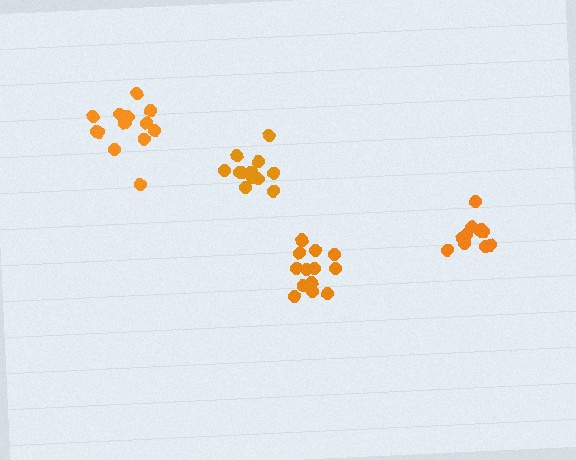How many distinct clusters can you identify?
There are 4 distinct clusters.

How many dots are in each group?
Group 1: 11 dots, Group 2: 13 dots, Group 3: 13 dots, Group 4: 13 dots (50 total).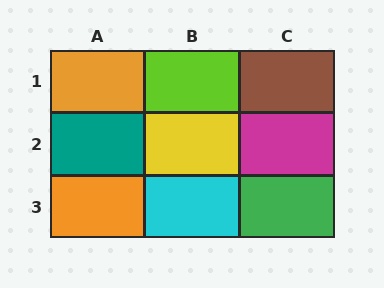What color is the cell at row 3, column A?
Orange.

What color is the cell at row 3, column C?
Green.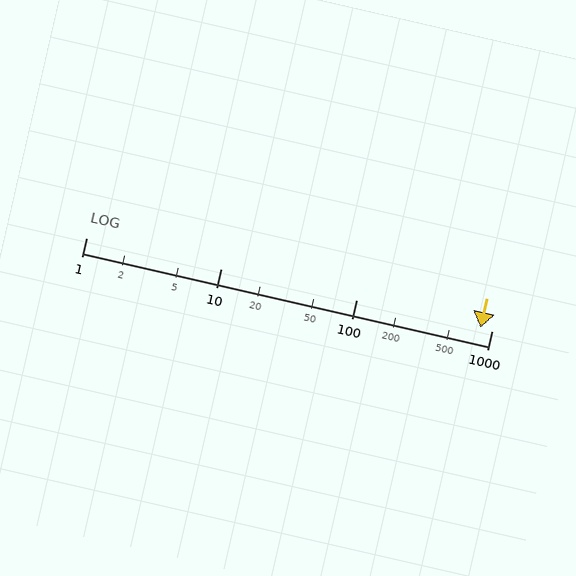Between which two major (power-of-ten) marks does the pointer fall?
The pointer is between 100 and 1000.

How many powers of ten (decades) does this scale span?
The scale spans 3 decades, from 1 to 1000.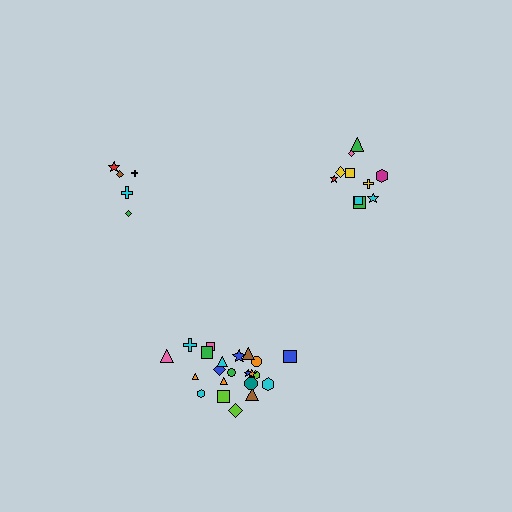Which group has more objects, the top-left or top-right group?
The top-right group.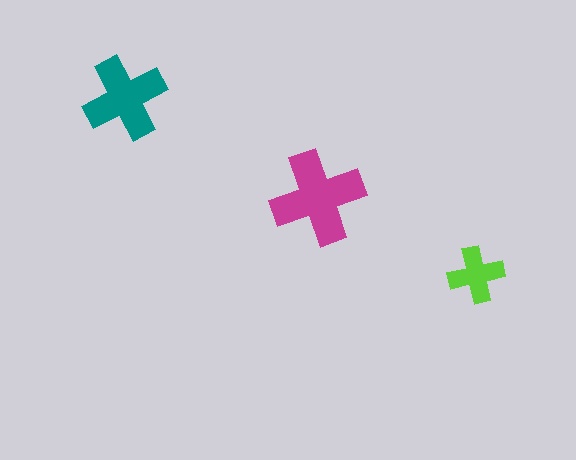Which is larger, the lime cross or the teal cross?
The teal one.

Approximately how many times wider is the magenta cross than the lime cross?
About 1.5 times wider.